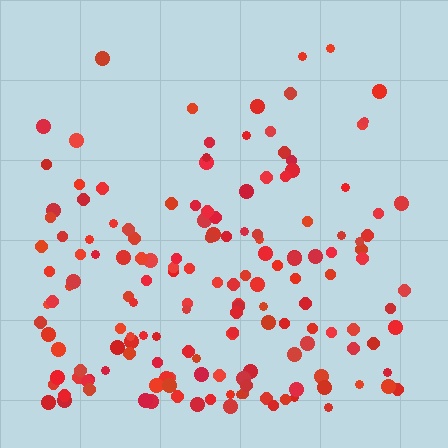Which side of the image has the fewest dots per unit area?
The top.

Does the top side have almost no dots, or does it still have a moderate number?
Still a moderate number, just noticeably fewer than the bottom.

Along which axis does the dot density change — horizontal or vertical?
Vertical.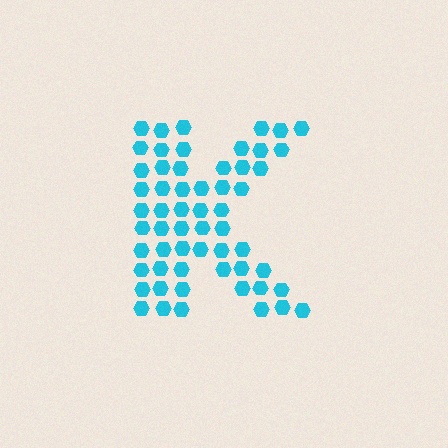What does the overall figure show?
The overall figure shows the letter K.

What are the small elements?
The small elements are hexagons.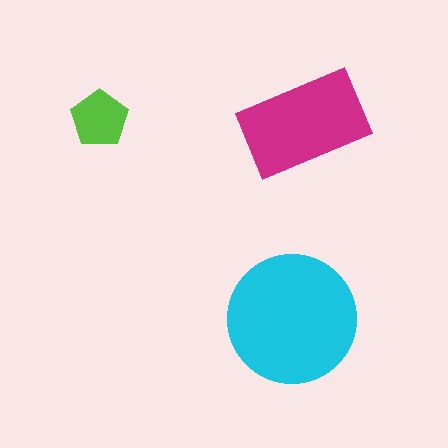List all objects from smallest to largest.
The lime pentagon, the magenta rectangle, the cyan circle.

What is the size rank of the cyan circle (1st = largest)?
1st.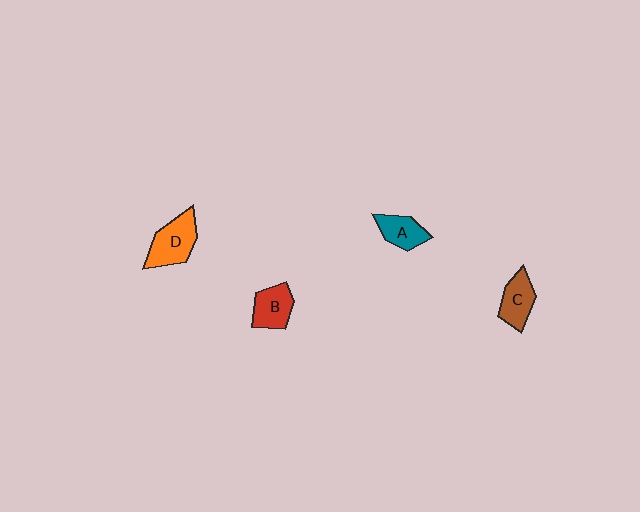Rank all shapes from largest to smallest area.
From largest to smallest: D (orange), B (red), C (brown), A (teal).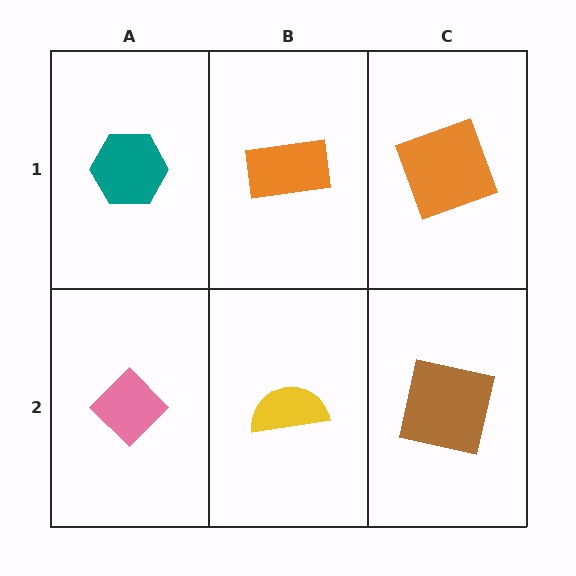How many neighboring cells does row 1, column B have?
3.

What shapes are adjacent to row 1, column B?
A yellow semicircle (row 2, column B), a teal hexagon (row 1, column A), an orange square (row 1, column C).